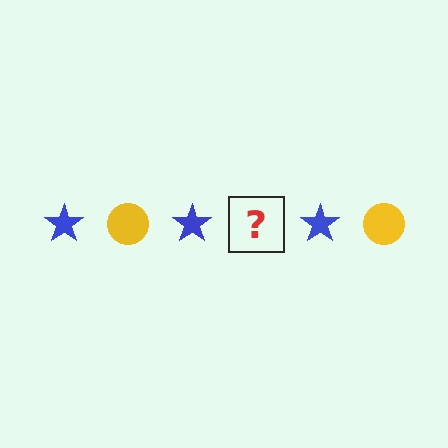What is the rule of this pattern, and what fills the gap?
The rule is that the pattern alternates between blue star and yellow circle. The gap should be filled with a yellow circle.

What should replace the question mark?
The question mark should be replaced with a yellow circle.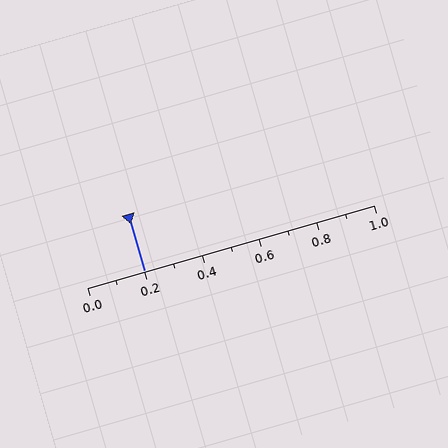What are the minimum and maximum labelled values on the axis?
The axis runs from 0.0 to 1.0.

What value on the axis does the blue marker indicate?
The marker indicates approximately 0.2.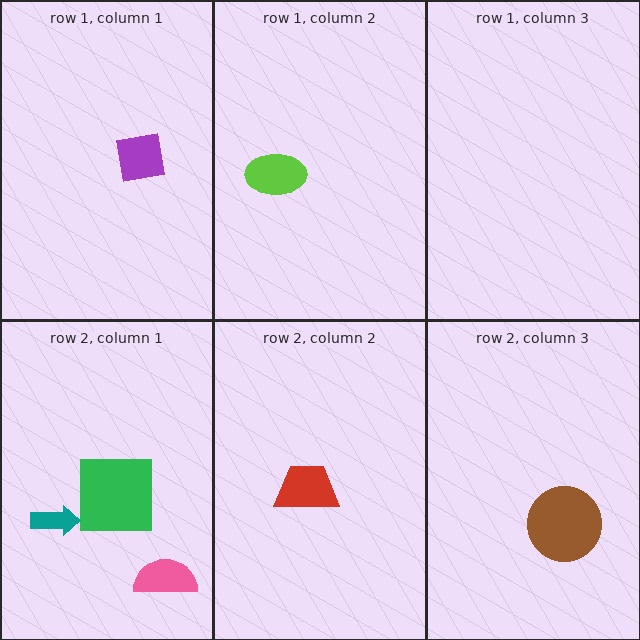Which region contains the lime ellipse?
The row 1, column 2 region.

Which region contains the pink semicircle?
The row 2, column 1 region.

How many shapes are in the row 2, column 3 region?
1.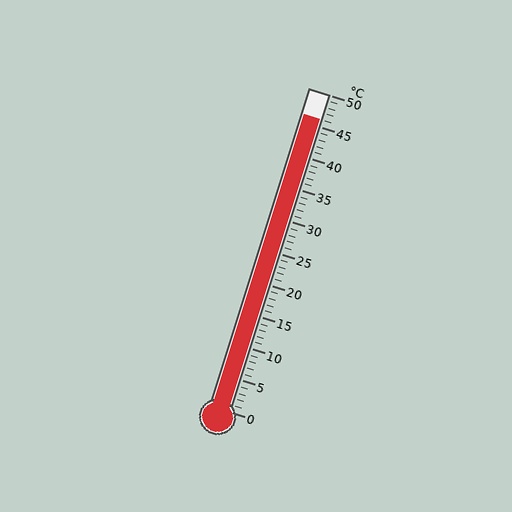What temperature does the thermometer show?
The thermometer shows approximately 46°C.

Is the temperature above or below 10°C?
The temperature is above 10°C.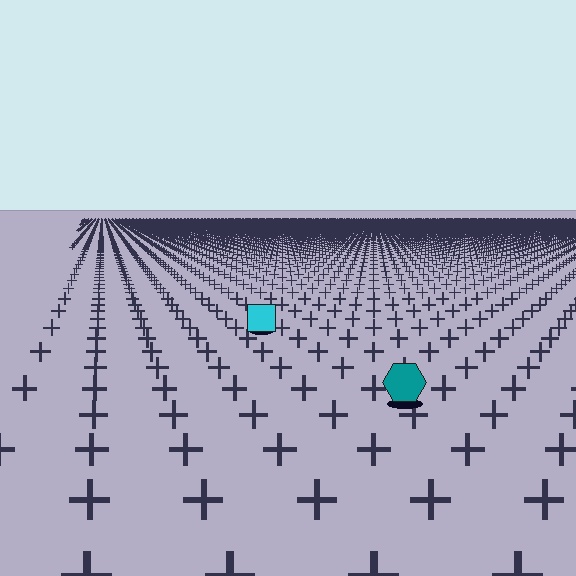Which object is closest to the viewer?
The teal hexagon is closest. The texture marks near it are larger and more spread out.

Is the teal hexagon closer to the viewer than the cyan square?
Yes. The teal hexagon is closer — you can tell from the texture gradient: the ground texture is coarser near it.